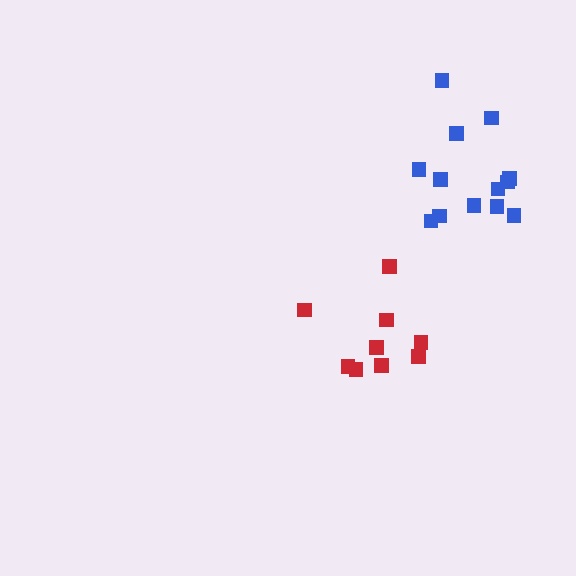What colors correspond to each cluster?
The clusters are colored: red, blue.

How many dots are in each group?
Group 1: 9 dots, Group 2: 13 dots (22 total).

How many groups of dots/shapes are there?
There are 2 groups.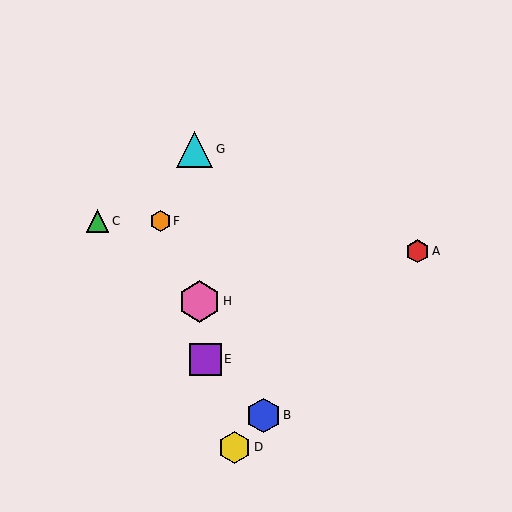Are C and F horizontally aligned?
Yes, both are at y≈221.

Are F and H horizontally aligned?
No, F is at y≈221 and H is at y≈301.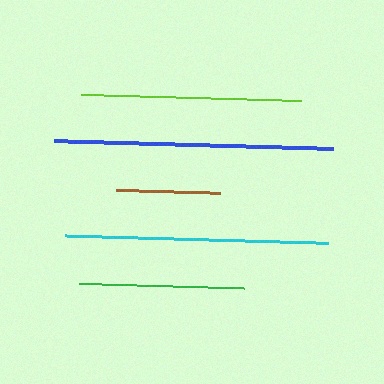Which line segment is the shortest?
The brown line is the shortest at approximately 104 pixels.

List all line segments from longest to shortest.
From longest to shortest: blue, cyan, lime, green, brown.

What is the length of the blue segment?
The blue segment is approximately 280 pixels long.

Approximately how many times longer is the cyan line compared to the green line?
The cyan line is approximately 1.6 times the length of the green line.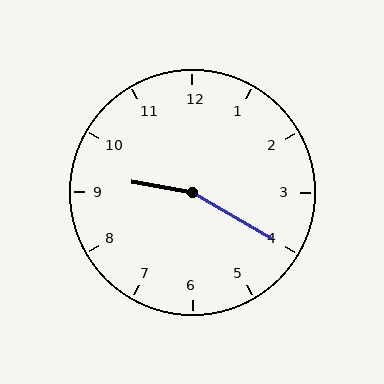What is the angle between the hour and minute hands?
Approximately 160 degrees.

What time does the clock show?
9:20.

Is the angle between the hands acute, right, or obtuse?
It is obtuse.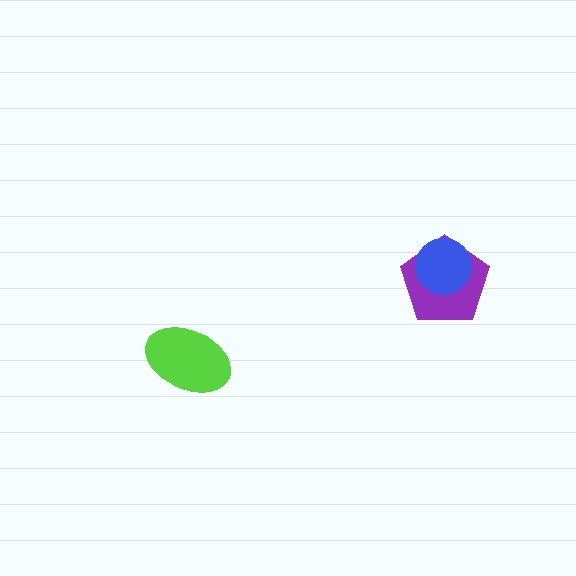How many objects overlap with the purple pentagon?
1 object overlaps with the purple pentagon.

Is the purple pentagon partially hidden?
Yes, it is partially covered by another shape.